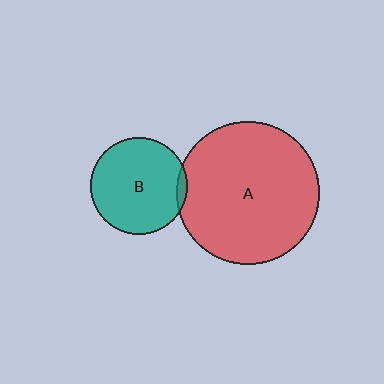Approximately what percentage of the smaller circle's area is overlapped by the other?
Approximately 5%.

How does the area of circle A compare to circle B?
Approximately 2.2 times.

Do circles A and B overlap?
Yes.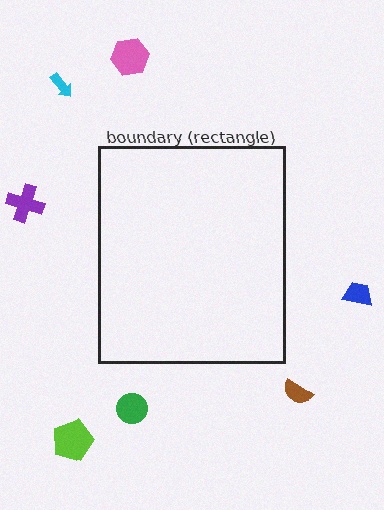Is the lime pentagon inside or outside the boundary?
Outside.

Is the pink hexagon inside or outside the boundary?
Outside.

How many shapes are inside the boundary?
0 inside, 7 outside.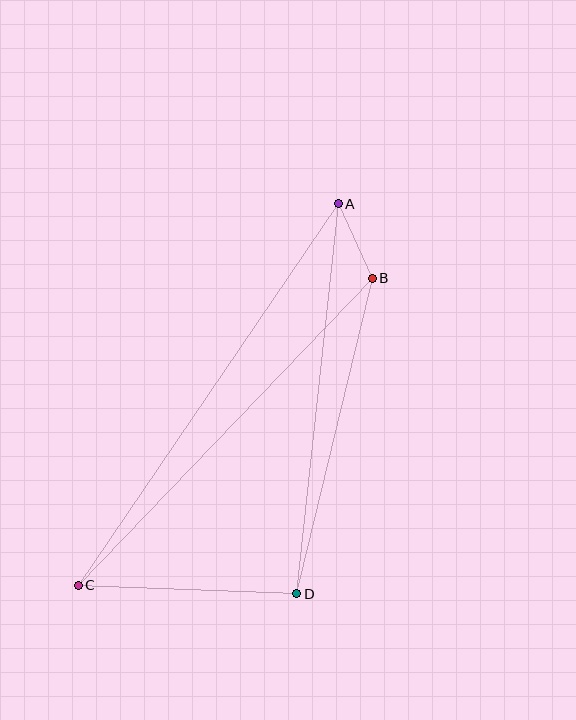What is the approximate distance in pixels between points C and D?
The distance between C and D is approximately 219 pixels.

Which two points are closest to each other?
Points A and B are closest to each other.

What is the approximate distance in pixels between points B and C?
The distance between B and C is approximately 425 pixels.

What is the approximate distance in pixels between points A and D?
The distance between A and D is approximately 392 pixels.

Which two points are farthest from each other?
Points A and C are farthest from each other.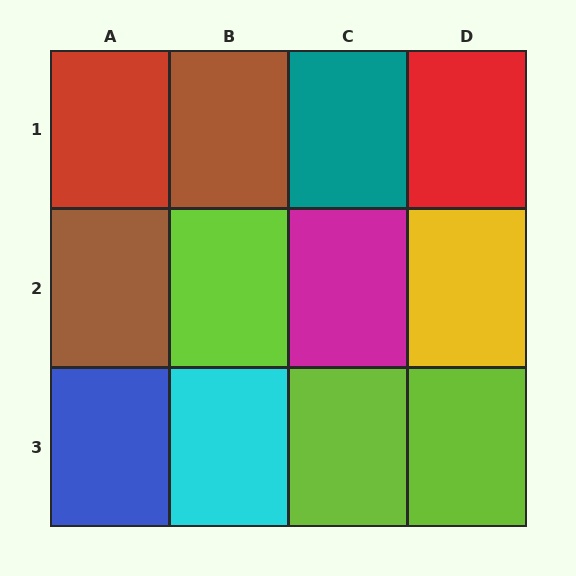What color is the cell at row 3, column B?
Cyan.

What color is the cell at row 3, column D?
Lime.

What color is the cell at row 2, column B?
Lime.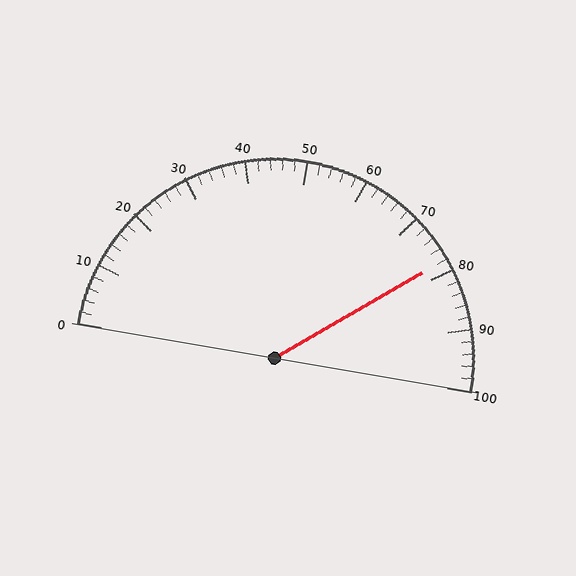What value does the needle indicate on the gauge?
The needle indicates approximately 78.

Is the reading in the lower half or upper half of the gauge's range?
The reading is in the upper half of the range (0 to 100).